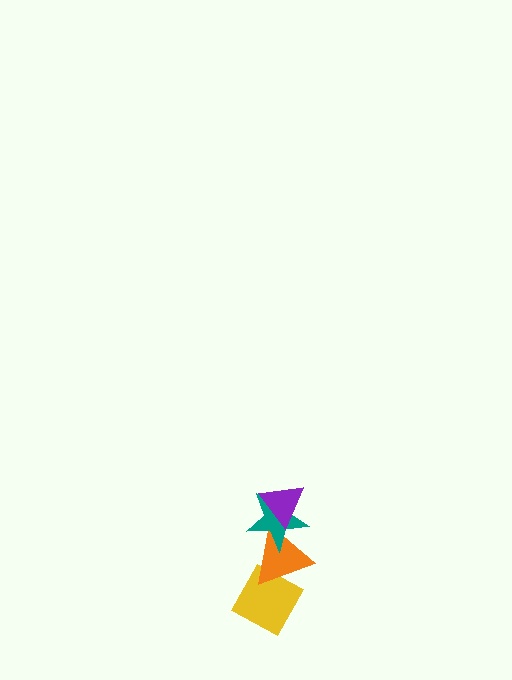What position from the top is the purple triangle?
The purple triangle is 1st from the top.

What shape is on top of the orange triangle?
The teal star is on top of the orange triangle.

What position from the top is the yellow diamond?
The yellow diamond is 4th from the top.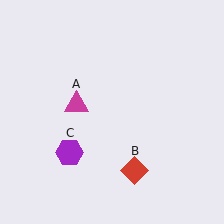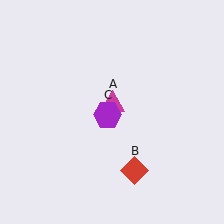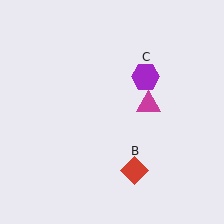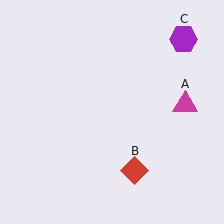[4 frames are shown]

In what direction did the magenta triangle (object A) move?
The magenta triangle (object A) moved right.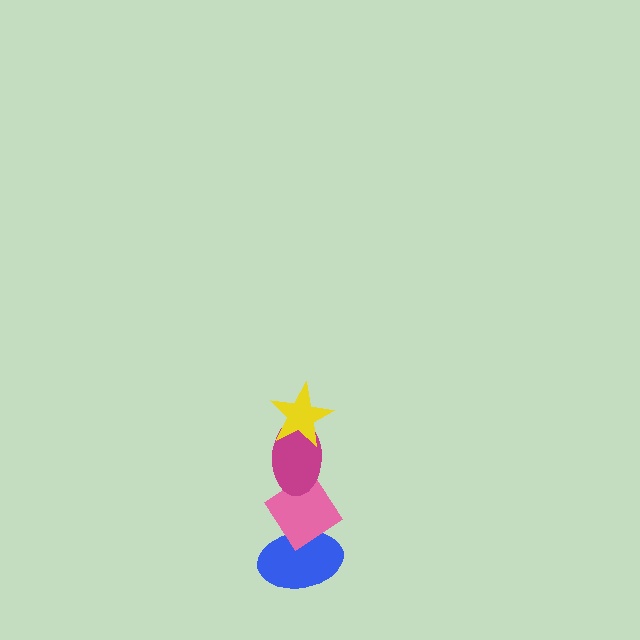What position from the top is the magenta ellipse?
The magenta ellipse is 2nd from the top.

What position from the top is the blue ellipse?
The blue ellipse is 4th from the top.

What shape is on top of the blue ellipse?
The pink diamond is on top of the blue ellipse.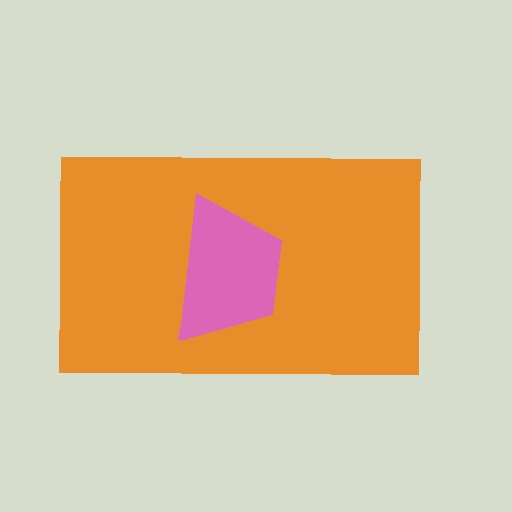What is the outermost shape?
The orange rectangle.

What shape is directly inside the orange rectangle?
The pink trapezoid.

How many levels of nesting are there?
2.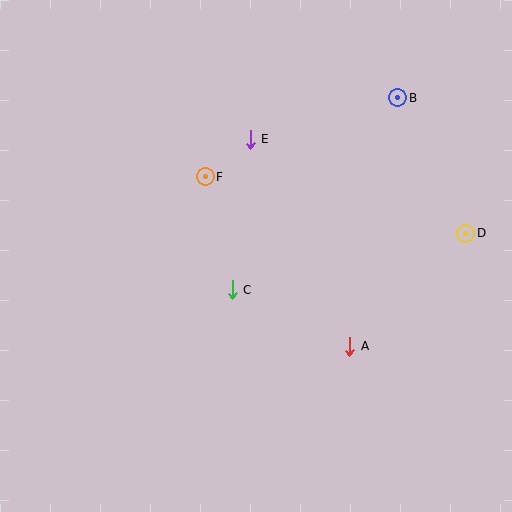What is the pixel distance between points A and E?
The distance between A and E is 230 pixels.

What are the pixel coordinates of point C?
Point C is at (232, 290).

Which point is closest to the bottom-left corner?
Point C is closest to the bottom-left corner.